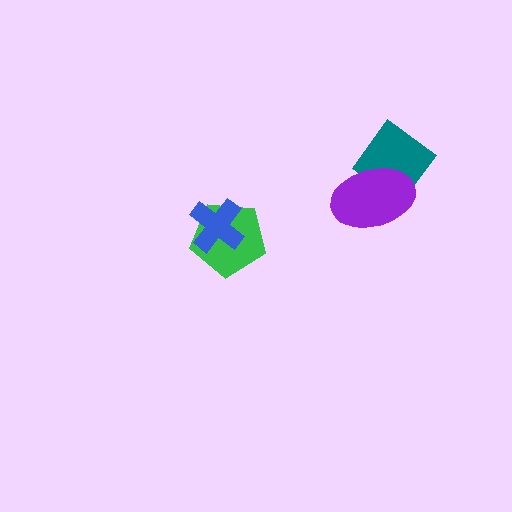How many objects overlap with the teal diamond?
1 object overlaps with the teal diamond.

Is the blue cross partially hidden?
No, no other shape covers it.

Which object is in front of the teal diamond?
The purple ellipse is in front of the teal diamond.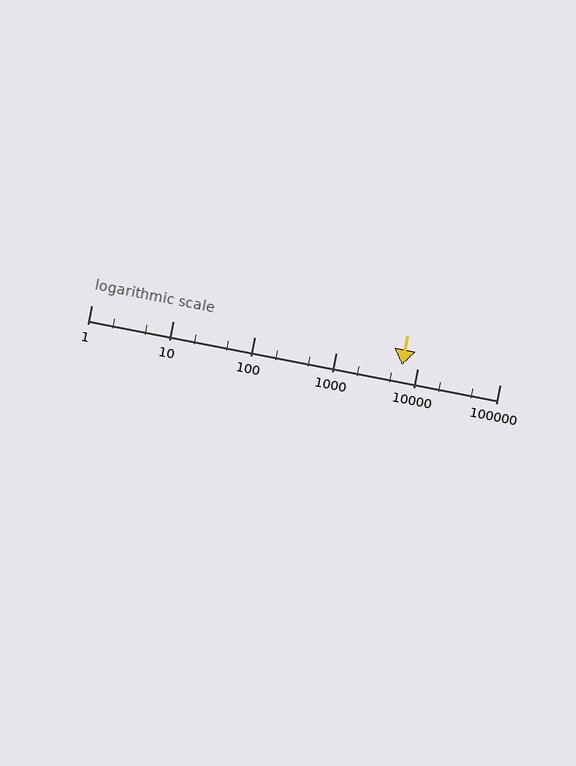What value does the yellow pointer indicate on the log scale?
The pointer indicates approximately 6400.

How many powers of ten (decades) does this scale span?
The scale spans 5 decades, from 1 to 100000.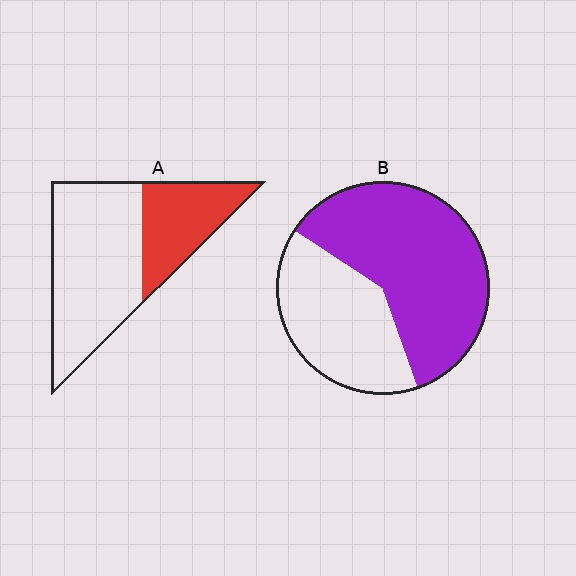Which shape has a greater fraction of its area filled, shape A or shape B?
Shape B.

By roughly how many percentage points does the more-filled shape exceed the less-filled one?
By roughly 25 percentage points (B over A).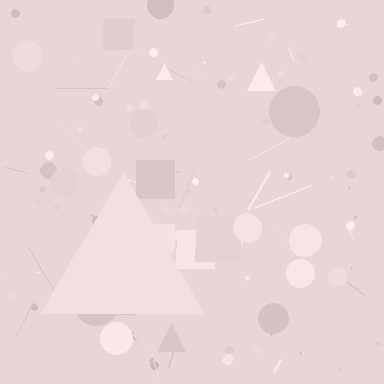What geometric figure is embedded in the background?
A triangle is embedded in the background.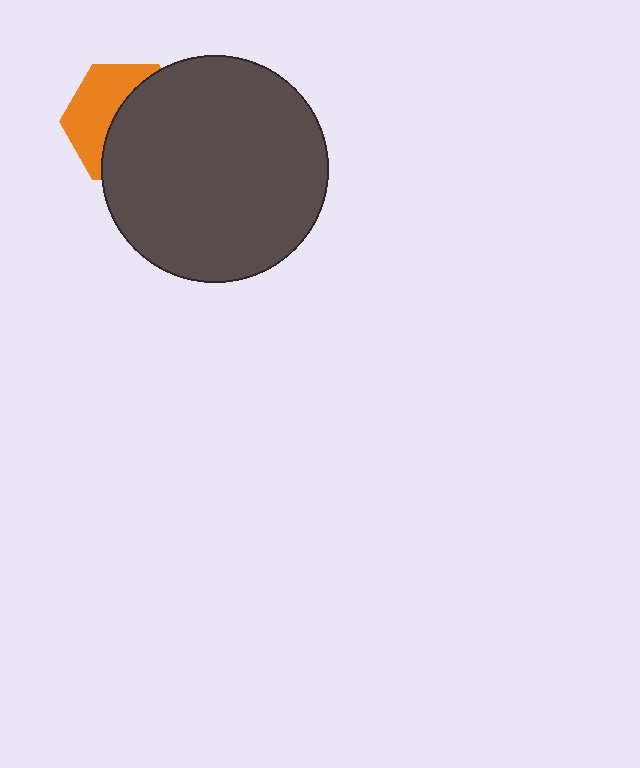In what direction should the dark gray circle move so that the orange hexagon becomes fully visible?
The dark gray circle should move right. That is the shortest direction to clear the overlap and leave the orange hexagon fully visible.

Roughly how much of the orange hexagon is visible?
A small part of it is visible (roughly 43%).